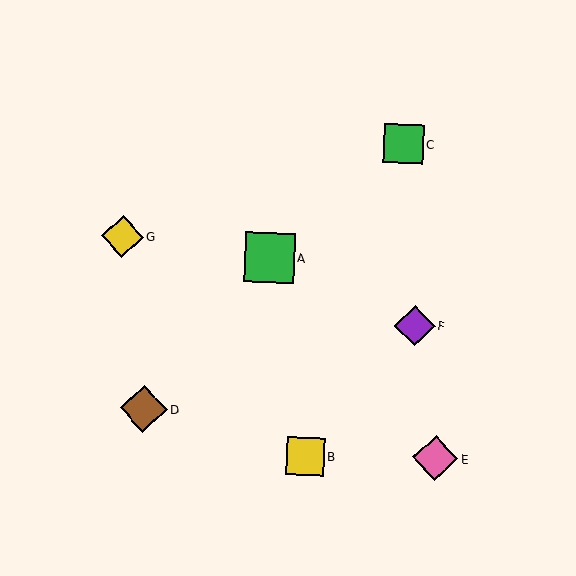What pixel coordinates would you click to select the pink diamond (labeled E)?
Click at (435, 458) to select the pink diamond E.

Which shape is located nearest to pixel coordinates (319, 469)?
The yellow square (labeled B) at (305, 456) is nearest to that location.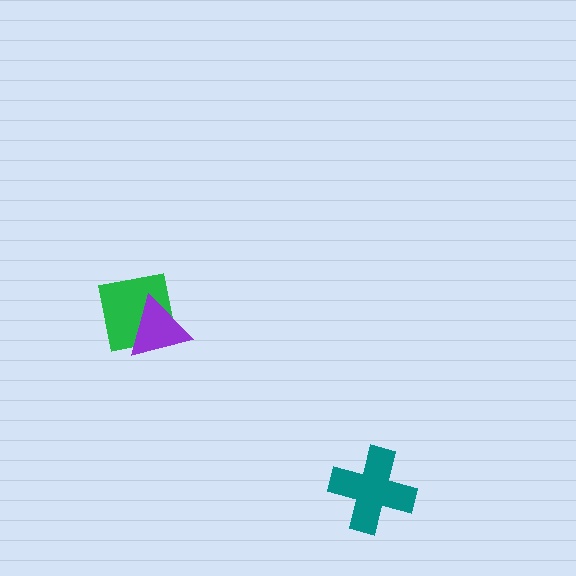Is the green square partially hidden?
Yes, it is partially covered by another shape.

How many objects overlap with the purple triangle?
1 object overlaps with the purple triangle.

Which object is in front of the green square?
The purple triangle is in front of the green square.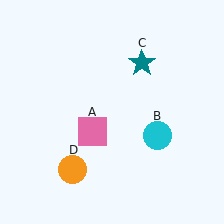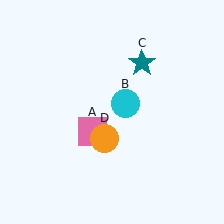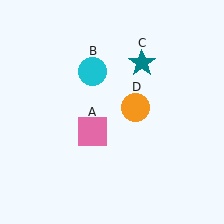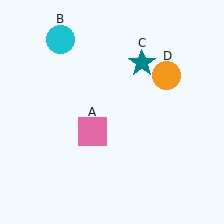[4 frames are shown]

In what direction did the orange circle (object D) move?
The orange circle (object D) moved up and to the right.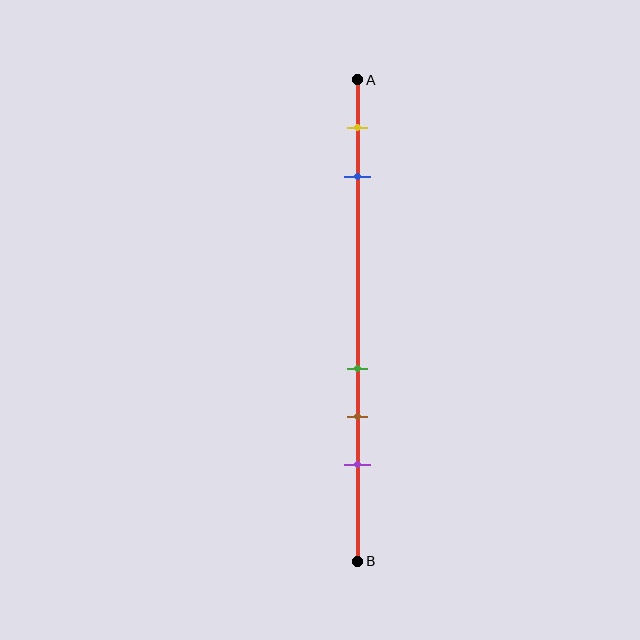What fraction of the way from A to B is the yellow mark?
The yellow mark is approximately 10% (0.1) of the way from A to B.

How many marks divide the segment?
There are 5 marks dividing the segment.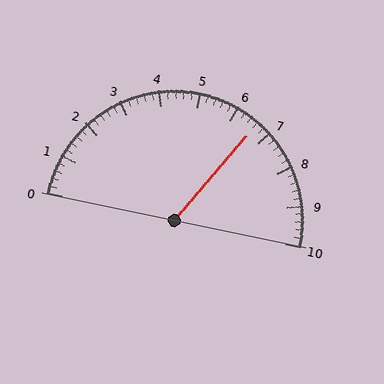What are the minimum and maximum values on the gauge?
The gauge ranges from 0 to 10.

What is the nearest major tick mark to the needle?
The nearest major tick mark is 7.